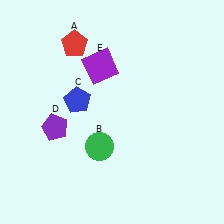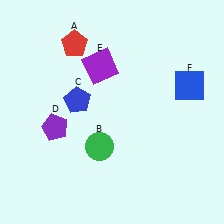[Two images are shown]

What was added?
A blue square (F) was added in Image 2.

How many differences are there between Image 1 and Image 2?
There is 1 difference between the two images.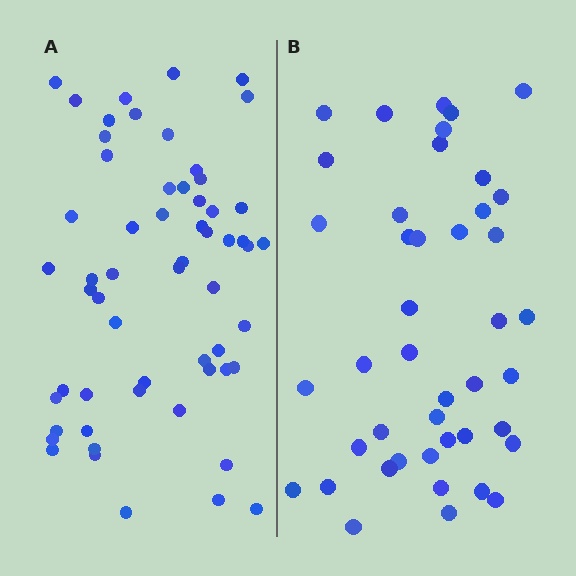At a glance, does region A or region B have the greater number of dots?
Region A (the left region) has more dots.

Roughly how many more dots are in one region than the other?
Region A has approximately 15 more dots than region B.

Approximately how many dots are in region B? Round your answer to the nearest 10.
About 40 dots. (The exact count is 43, which rounds to 40.)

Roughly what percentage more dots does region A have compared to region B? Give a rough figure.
About 35% more.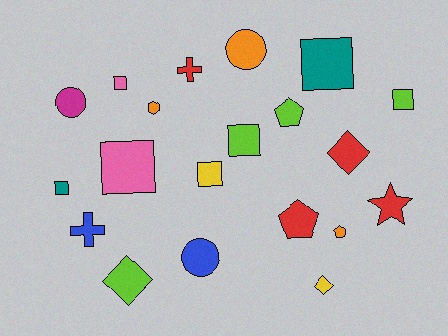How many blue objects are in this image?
There are 2 blue objects.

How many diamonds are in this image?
There are 3 diamonds.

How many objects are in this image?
There are 20 objects.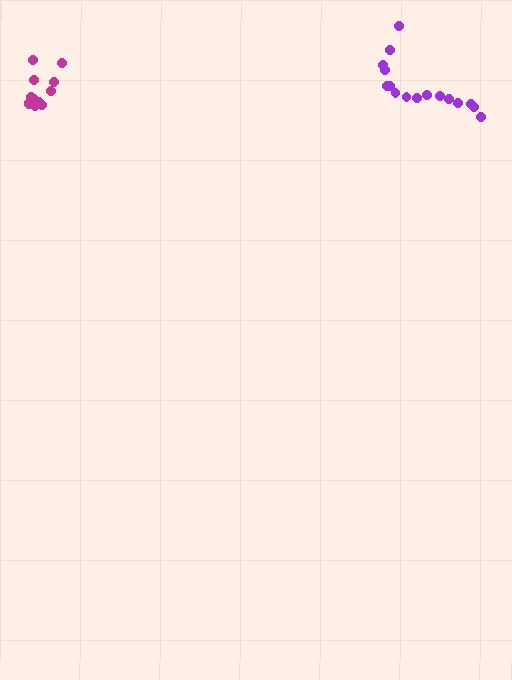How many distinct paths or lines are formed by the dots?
There are 2 distinct paths.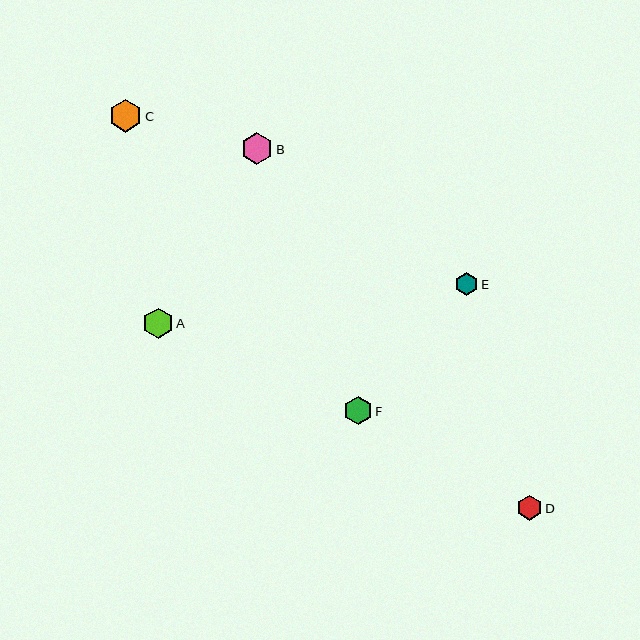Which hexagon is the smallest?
Hexagon E is the smallest with a size of approximately 23 pixels.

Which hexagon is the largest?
Hexagon C is the largest with a size of approximately 33 pixels.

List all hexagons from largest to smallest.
From largest to smallest: C, B, A, F, D, E.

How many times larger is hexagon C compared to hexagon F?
Hexagon C is approximately 1.1 times the size of hexagon F.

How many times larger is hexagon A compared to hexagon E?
Hexagon A is approximately 1.3 times the size of hexagon E.